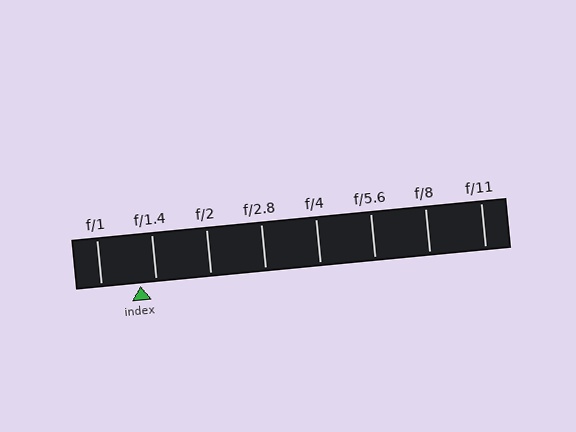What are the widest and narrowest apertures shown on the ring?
The widest aperture shown is f/1 and the narrowest is f/11.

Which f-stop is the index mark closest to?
The index mark is closest to f/1.4.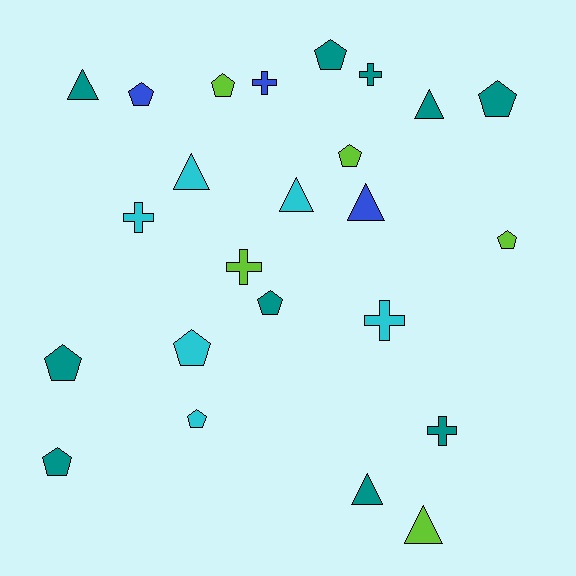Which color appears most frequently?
Teal, with 10 objects.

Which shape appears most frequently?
Pentagon, with 11 objects.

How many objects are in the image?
There are 24 objects.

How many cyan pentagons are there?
There are 2 cyan pentagons.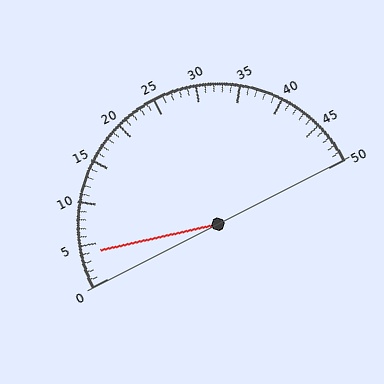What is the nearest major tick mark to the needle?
The nearest major tick mark is 5.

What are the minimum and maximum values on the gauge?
The gauge ranges from 0 to 50.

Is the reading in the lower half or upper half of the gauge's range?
The reading is in the lower half of the range (0 to 50).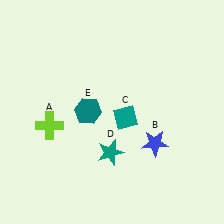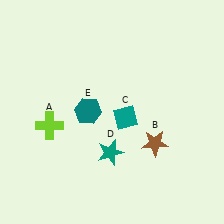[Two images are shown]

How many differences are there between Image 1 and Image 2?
There is 1 difference between the two images.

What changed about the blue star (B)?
In Image 1, B is blue. In Image 2, it changed to brown.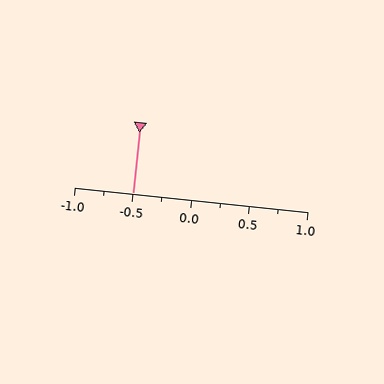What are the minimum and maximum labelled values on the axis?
The axis runs from -1.0 to 1.0.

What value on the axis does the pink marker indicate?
The marker indicates approximately -0.5.